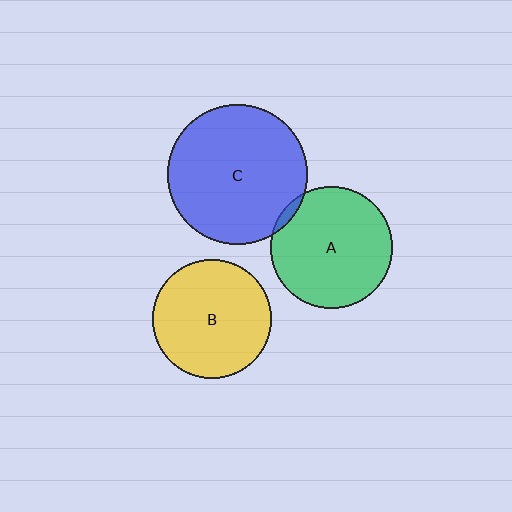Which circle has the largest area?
Circle C (blue).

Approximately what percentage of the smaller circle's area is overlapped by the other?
Approximately 5%.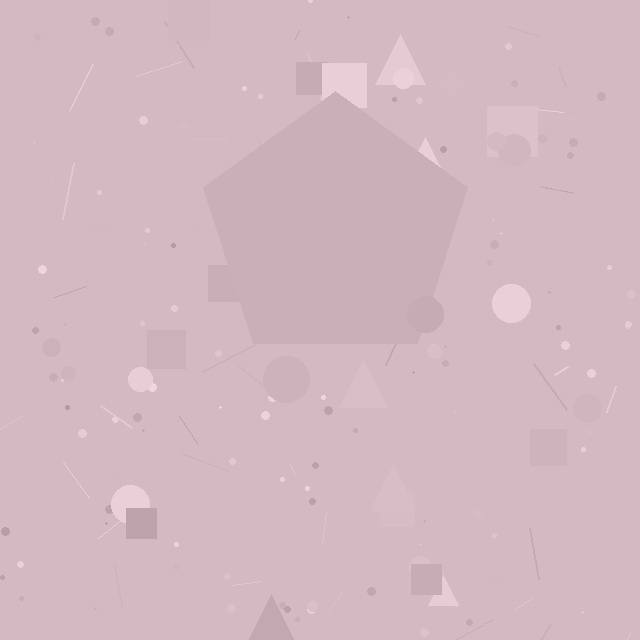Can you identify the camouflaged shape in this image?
The camouflaged shape is a pentagon.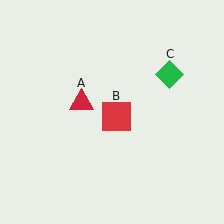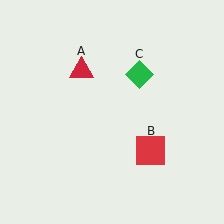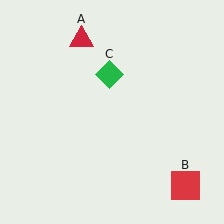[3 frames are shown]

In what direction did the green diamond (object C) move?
The green diamond (object C) moved left.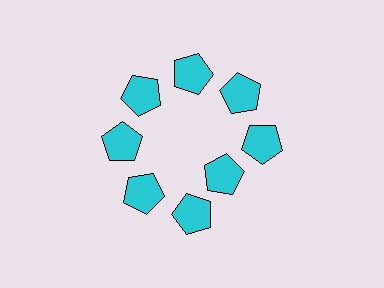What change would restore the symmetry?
The symmetry would be restored by moving it outward, back onto the ring so that all 8 pentagons sit at equal angles and equal distance from the center.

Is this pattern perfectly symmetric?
No. The 8 cyan pentagons are arranged in a ring, but one element near the 4 o'clock position is pulled inward toward the center, breaking the 8-fold rotational symmetry.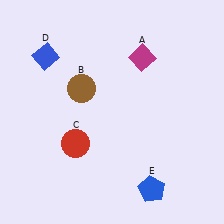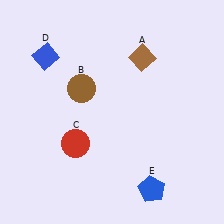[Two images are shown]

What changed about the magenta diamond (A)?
In Image 1, A is magenta. In Image 2, it changed to brown.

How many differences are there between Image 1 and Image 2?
There is 1 difference between the two images.